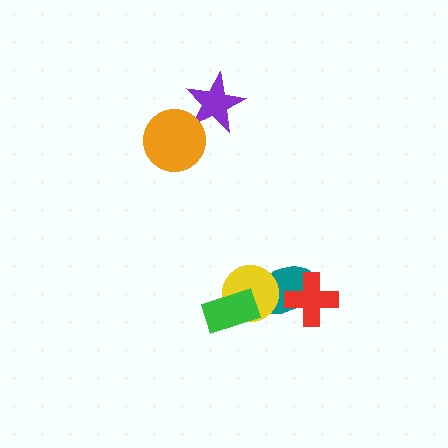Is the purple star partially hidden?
Yes, it is partially covered by another shape.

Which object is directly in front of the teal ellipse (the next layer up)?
The red cross is directly in front of the teal ellipse.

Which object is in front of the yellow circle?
The green rectangle is in front of the yellow circle.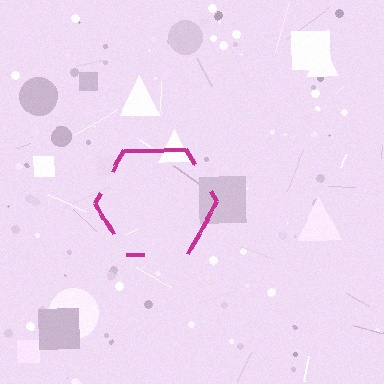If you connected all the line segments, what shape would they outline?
They would outline a hexagon.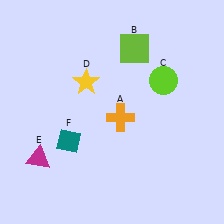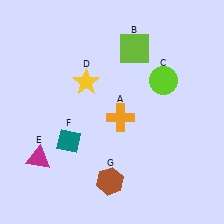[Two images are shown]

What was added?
A brown hexagon (G) was added in Image 2.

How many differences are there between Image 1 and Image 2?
There is 1 difference between the two images.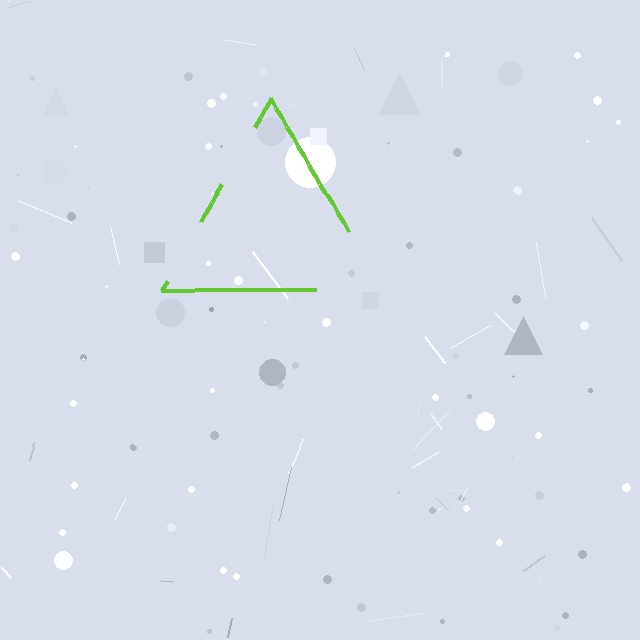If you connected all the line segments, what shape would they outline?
They would outline a triangle.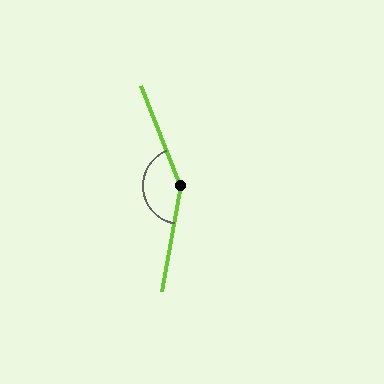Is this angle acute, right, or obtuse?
It is obtuse.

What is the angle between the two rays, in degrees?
Approximately 148 degrees.